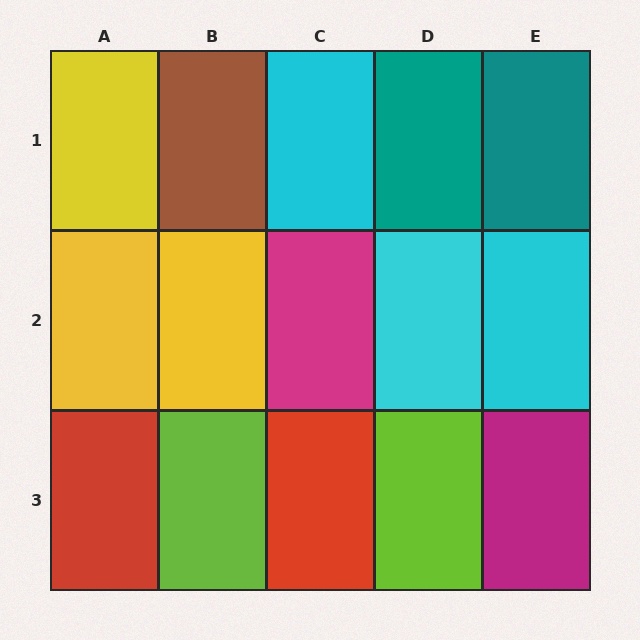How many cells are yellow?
3 cells are yellow.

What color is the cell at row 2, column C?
Magenta.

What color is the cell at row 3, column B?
Lime.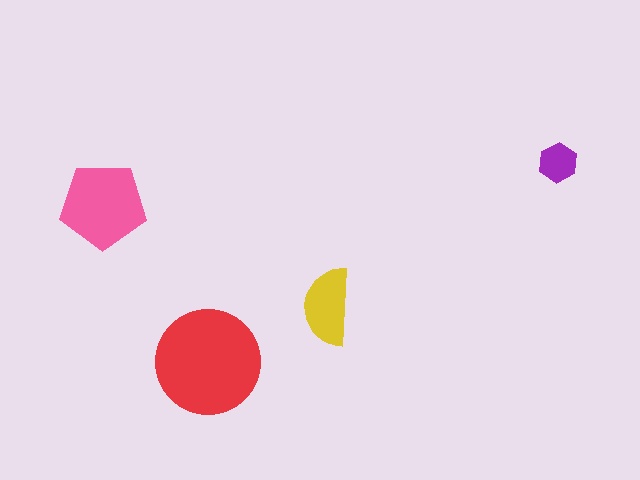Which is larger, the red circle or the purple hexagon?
The red circle.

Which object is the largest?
The red circle.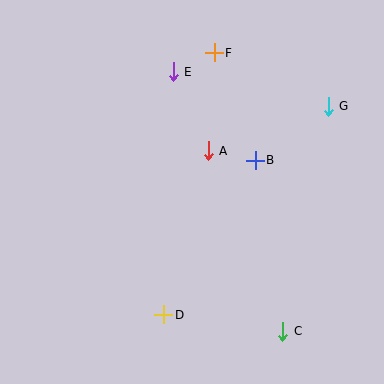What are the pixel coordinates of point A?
Point A is at (208, 151).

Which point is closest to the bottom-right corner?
Point C is closest to the bottom-right corner.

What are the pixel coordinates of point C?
Point C is at (283, 332).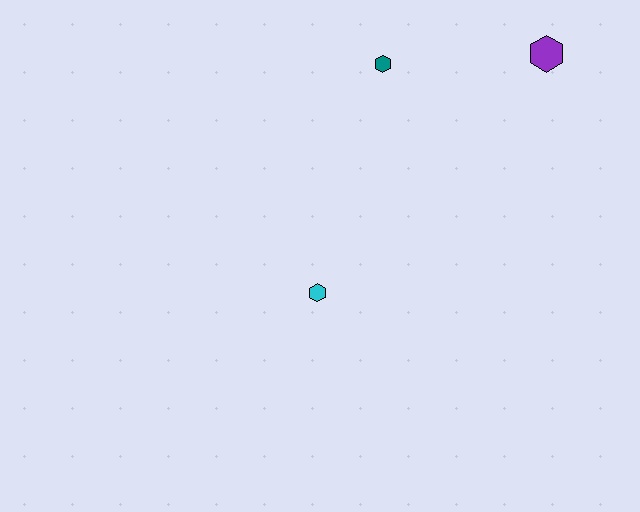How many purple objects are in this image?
There is 1 purple object.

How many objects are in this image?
There are 3 objects.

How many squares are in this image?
There are no squares.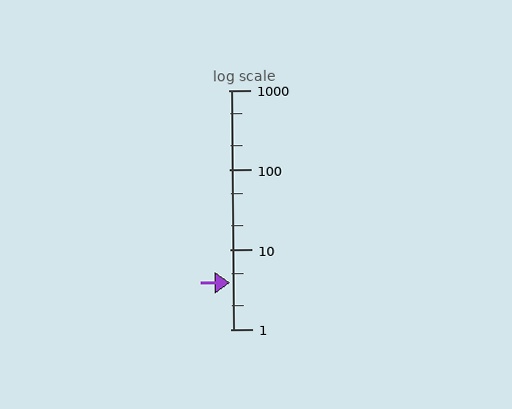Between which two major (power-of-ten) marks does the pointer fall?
The pointer is between 1 and 10.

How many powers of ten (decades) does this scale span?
The scale spans 3 decades, from 1 to 1000.